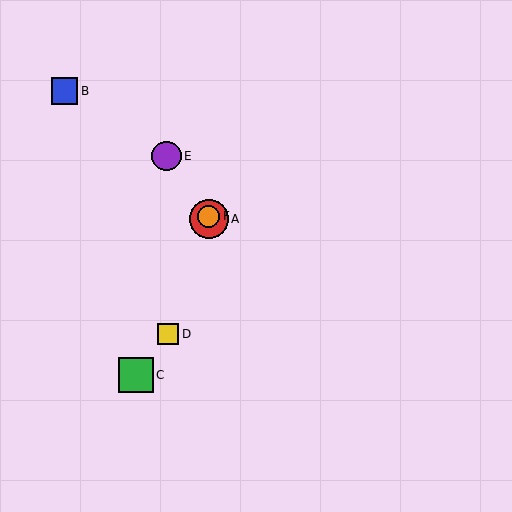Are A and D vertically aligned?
No, A is at x≈209 and D is at x≈168.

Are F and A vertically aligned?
Yes, both are at x≈209.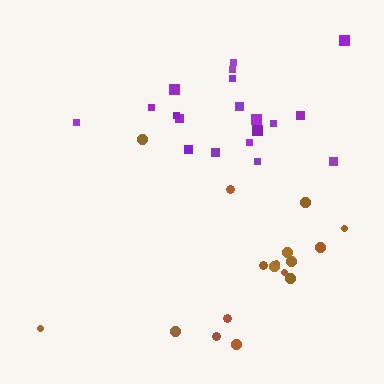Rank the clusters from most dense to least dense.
purple, brown.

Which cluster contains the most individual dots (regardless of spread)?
Purple (19).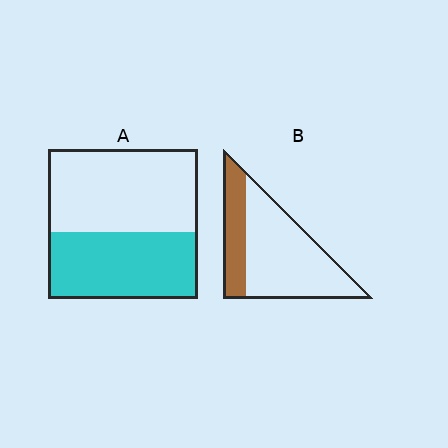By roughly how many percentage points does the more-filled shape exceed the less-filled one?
By roughly 15 percentage points (A over B).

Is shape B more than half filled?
No.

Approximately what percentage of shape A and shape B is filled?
A is approximately 45% and B is approximately 30%.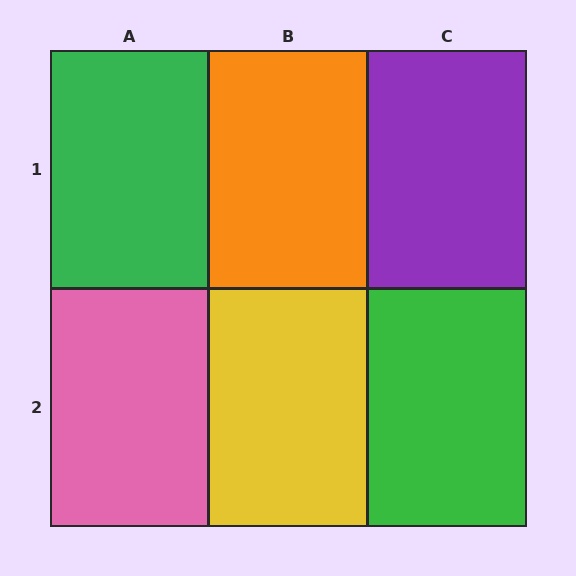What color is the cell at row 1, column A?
Green.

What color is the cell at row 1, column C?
Purple.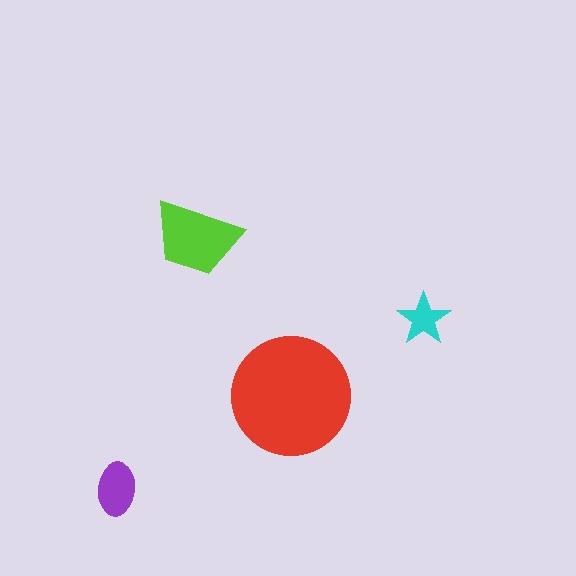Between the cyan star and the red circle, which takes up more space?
The red circle.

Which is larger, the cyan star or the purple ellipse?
The purple ellipse.